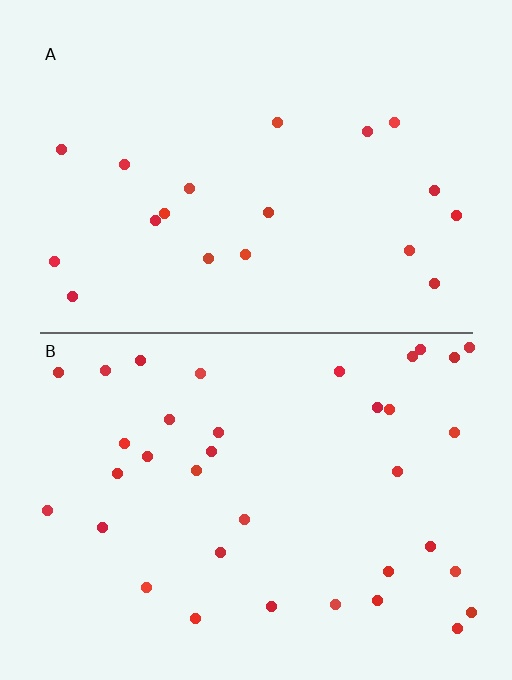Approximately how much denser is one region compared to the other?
Approximately 1.9× — region B over region A.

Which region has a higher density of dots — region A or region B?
B (the bottom).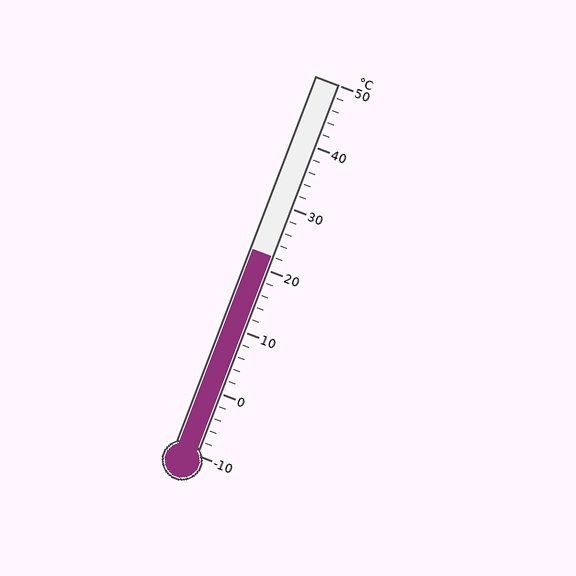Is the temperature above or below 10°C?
The temperature is above 10°C.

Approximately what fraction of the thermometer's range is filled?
The thermometer is filled to approximately 55% of its range.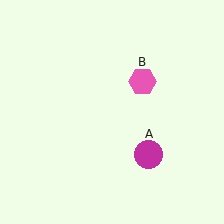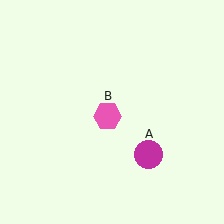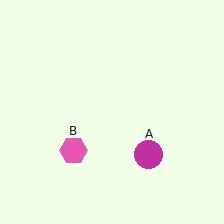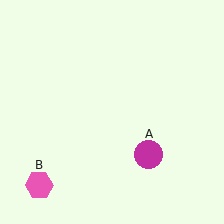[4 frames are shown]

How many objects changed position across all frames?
1 object changed position: pink hexagon (object B).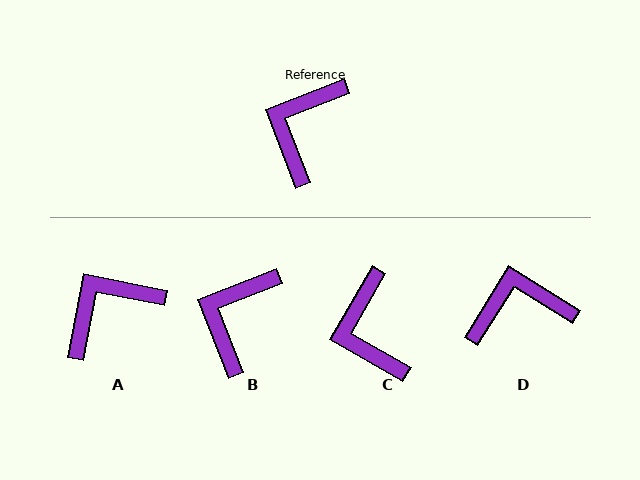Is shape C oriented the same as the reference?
No, it is off by about 39 degrees.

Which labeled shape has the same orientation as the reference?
B.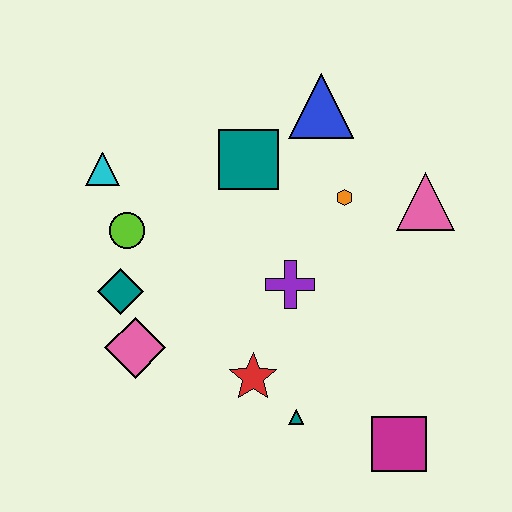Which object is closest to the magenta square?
The teal triangle is closest to the magenta square.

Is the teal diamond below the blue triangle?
Yes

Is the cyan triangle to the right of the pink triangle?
No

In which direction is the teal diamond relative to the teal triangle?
The teal diamond is to the left of the teal triangle.